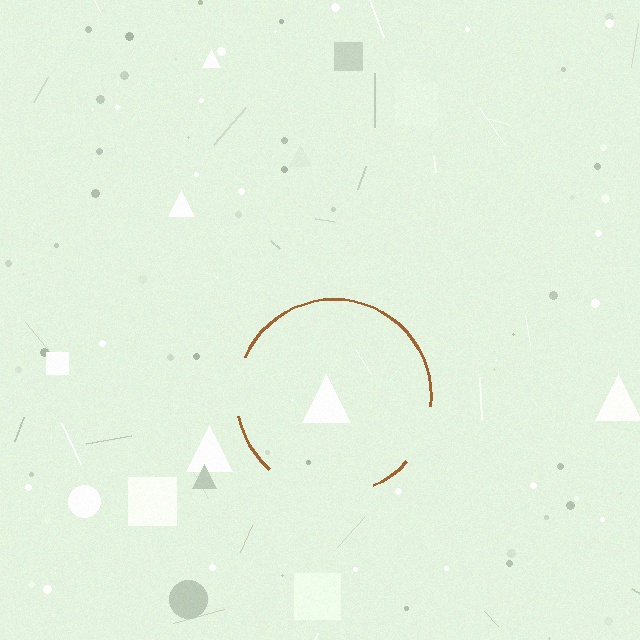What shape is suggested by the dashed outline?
The dashed outline suggests a circle.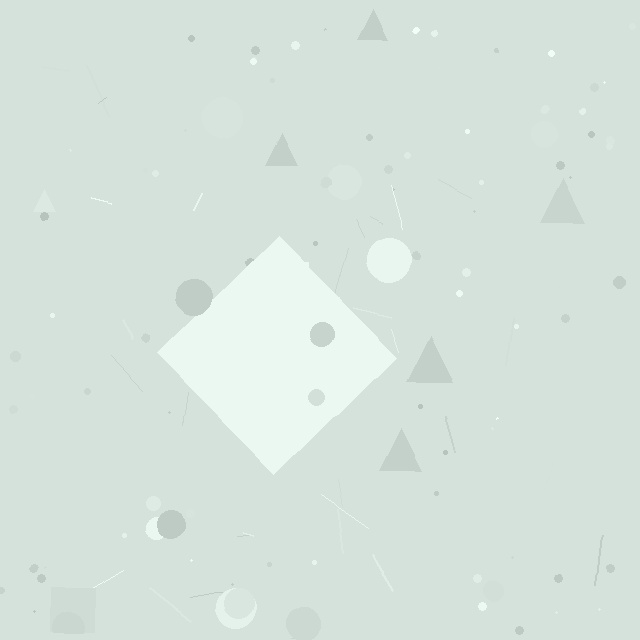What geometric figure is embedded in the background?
A diamond is embedded in the background.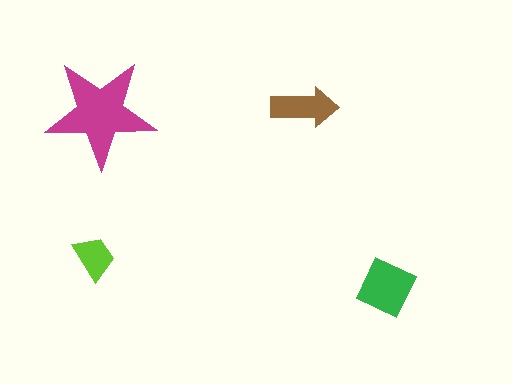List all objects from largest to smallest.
The magenta star, the green diamond, the brown arrow, the lime trapezoid.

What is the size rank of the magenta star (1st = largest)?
1st.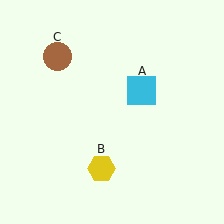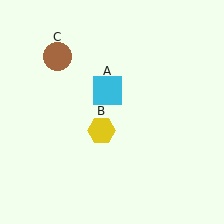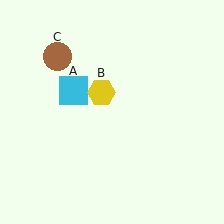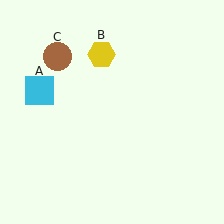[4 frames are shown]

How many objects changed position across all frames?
2 objects changed position: cyan square (object A), yellow hexagon (object B).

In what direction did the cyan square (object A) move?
The cyan square (object A) moved left.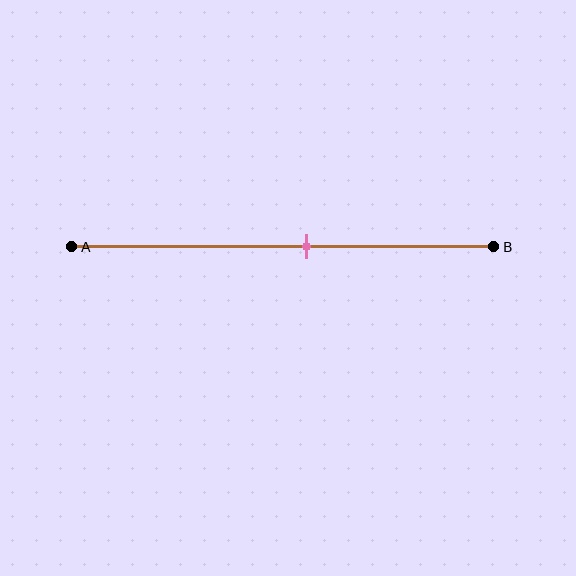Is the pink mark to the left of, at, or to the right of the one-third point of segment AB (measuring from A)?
The pink mark is to the right of the one-third point of segment AB.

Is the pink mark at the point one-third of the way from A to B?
No, the mark is at about 55% from A, not at the 33% one-third point.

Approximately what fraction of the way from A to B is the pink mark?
The pink mark is approximately 55% of the way from A to B.